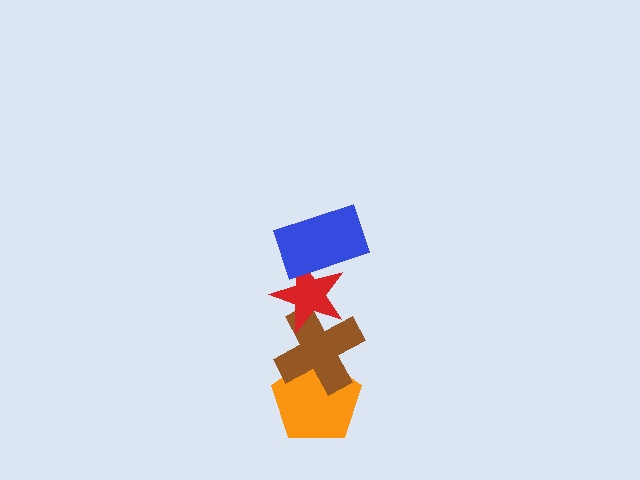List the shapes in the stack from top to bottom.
From top to bottom: the blue rectangle, the red star, the brown cross, the orange pentagon.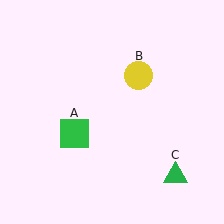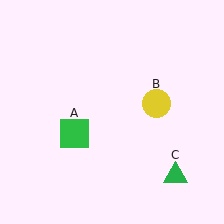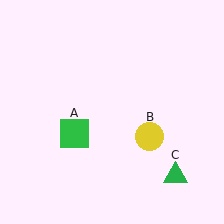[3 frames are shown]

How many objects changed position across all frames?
1 object changed position: yellow circle (object B).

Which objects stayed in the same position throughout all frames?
Green square (object A) and green triangle (object C) remained stationary.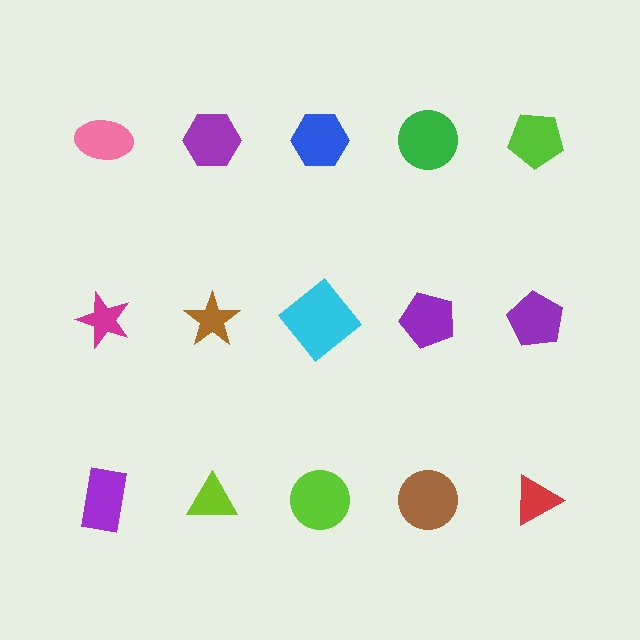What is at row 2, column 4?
A purple pentagon.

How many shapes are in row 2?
5 shapes.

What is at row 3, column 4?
A brown circle.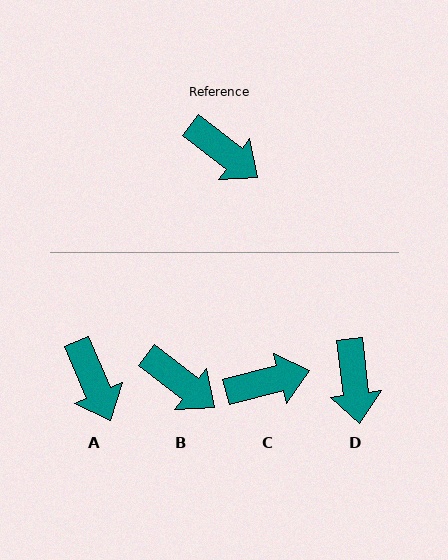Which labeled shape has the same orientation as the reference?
B.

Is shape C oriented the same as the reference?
No, it is off by about 52 degrees.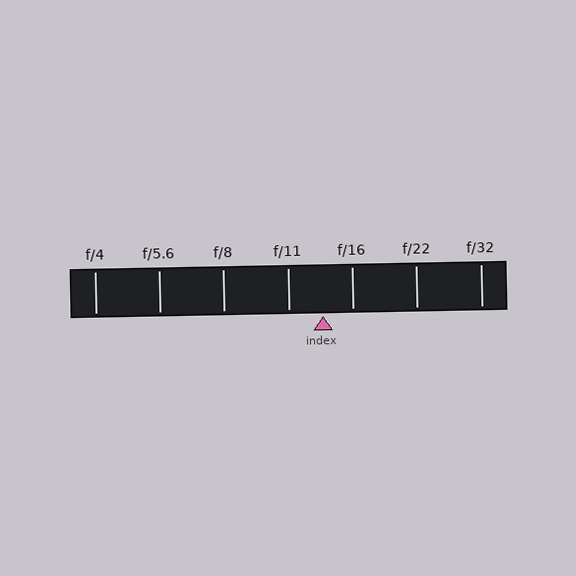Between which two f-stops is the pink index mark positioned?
The index mark is between f/11 and f/16.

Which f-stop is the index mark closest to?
The index mark is closest to f/16.